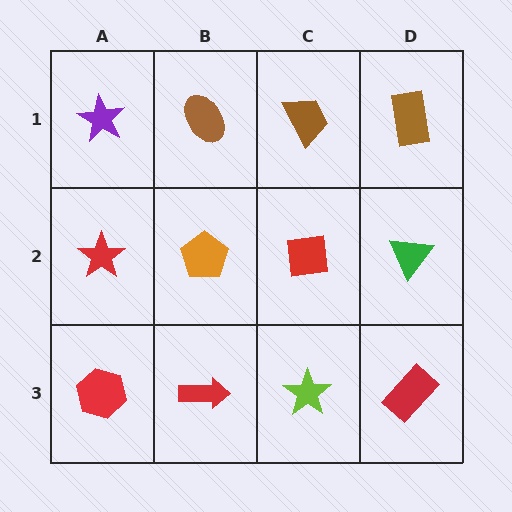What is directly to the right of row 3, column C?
A red rectangle.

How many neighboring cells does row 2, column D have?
3.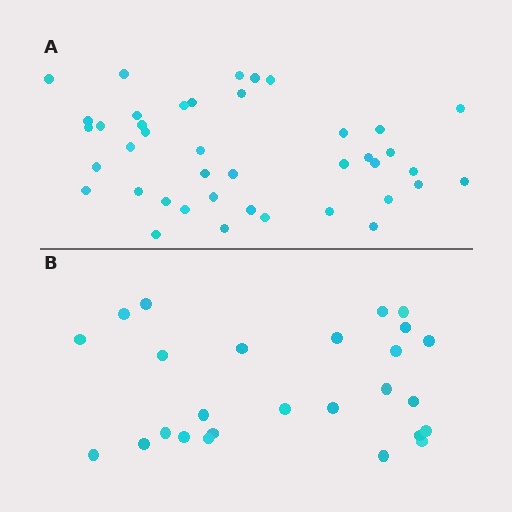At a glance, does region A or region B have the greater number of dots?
Region A (the top region) has more dots.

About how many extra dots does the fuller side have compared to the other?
Region A has approximately 15 more dots than region B.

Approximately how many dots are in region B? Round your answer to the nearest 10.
About 30 dots. (The exact count is 26, which rounds to 30.)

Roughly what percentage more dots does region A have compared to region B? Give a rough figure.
About 60% more.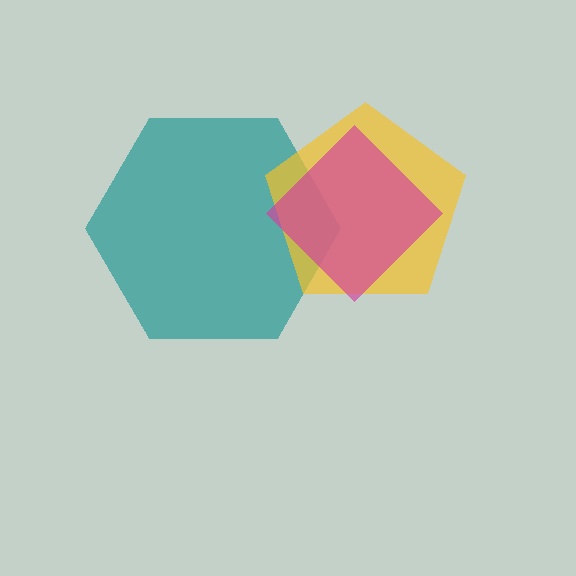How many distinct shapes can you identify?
There are 3 distinct shapes: a teal hexagon, a yellow pentagon, a magenta diamond.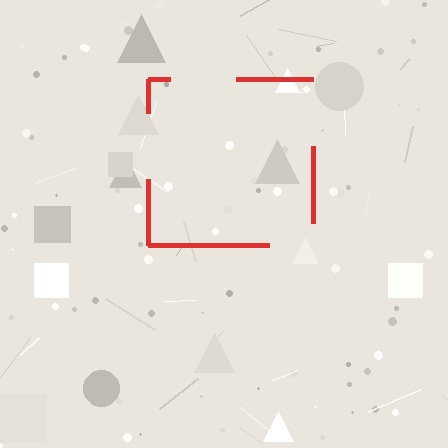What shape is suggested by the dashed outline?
The dashed outline suggests a square.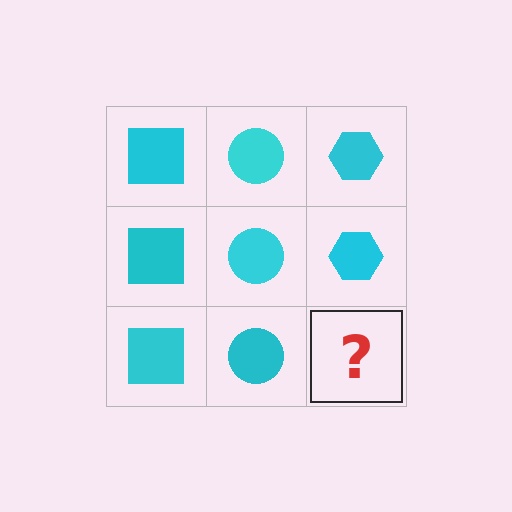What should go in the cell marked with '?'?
The missing cell should contain a cyan hexagon.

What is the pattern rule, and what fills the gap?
The rule is that each column has a consistent shape. The gap should be filled with a cyan hexagon.